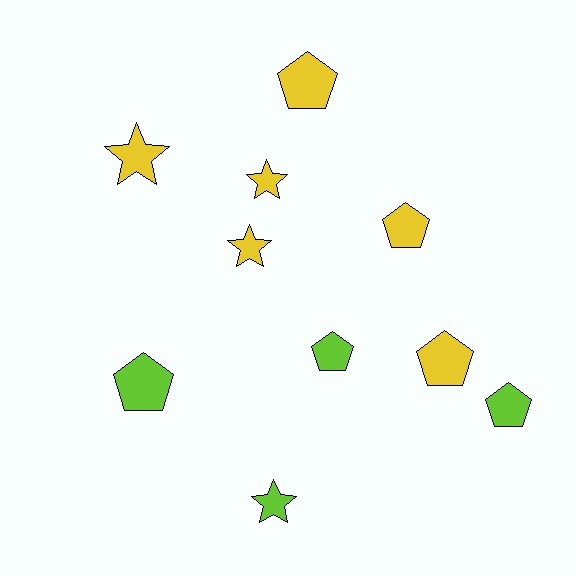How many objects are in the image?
There are 10 objects.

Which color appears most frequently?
Yellow, with 6 objects.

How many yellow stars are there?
There are 3 yellow stars.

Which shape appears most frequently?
Pentagon, with 6 objects.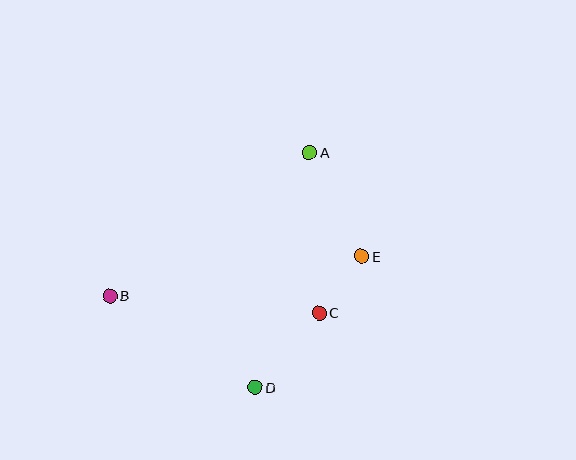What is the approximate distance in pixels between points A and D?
The distance between A and D is approximately 241 pixels.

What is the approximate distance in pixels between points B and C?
The distance between B and C is approximately 210 pixels.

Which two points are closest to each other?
Points C and E are closest to each other.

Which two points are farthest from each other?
Points B and E are farthest from each other.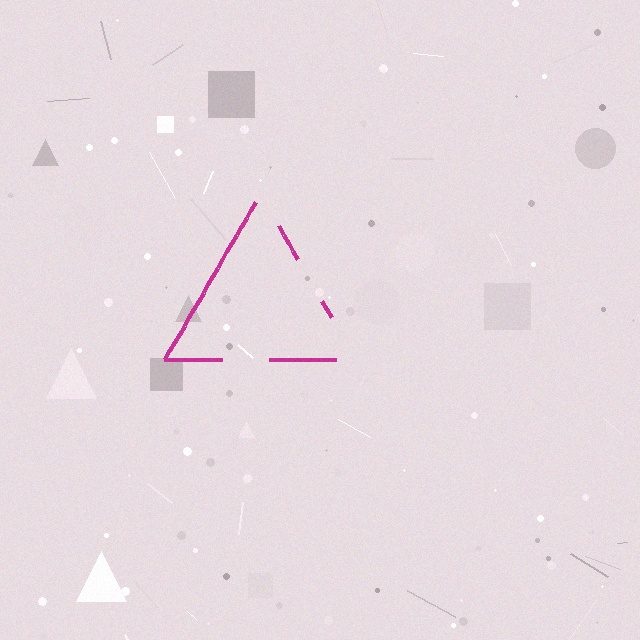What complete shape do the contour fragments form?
The contour fragments form a triangle.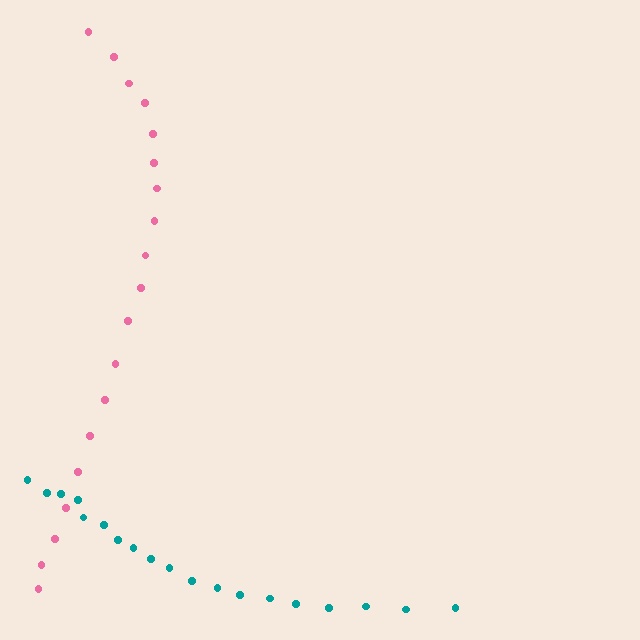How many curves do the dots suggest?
There are 2 distinct paths.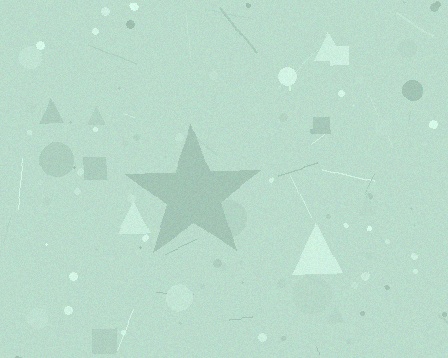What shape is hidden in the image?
A star is hidden in the image.